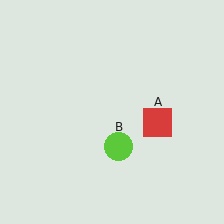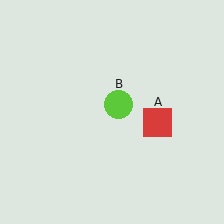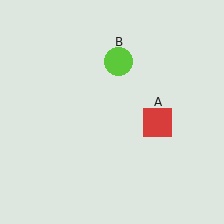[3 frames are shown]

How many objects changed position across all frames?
1 object changed position: lime circle (object B).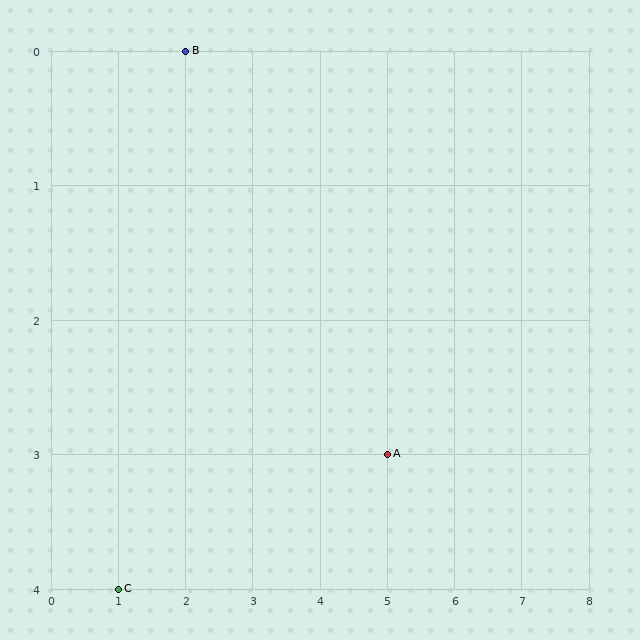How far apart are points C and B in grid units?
Points C and B are 1 column and 4 rows apart (about 4.1 grid units diagonally).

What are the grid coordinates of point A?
Point A is at grid coordinates (5, 3).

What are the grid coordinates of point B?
Point B is at grid coordinates (2, 0).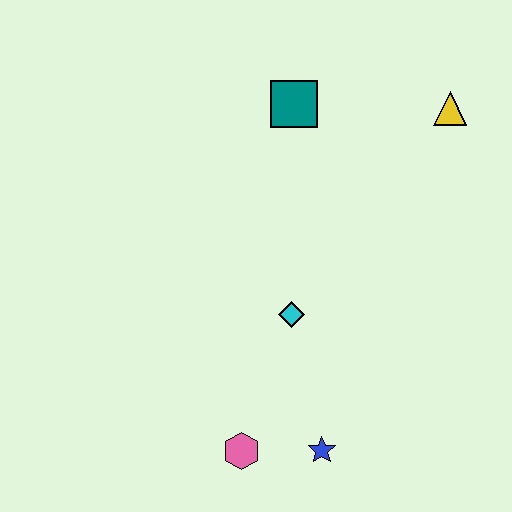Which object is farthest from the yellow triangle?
The pink hexagon is farthest from the yellow triangle.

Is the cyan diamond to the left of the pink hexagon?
No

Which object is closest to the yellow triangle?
The teal square is closest to the yellow triangle.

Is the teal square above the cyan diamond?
Yes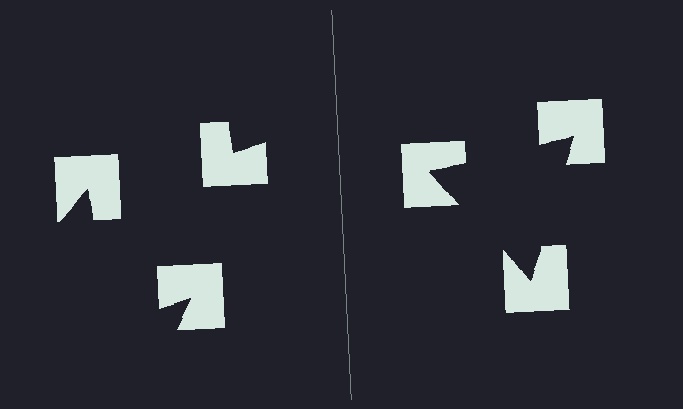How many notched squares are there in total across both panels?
6 — 3 on each side.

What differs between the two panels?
The notched squares are positioned identically on both sides; only the wedge orientations differ. On the right they align to a triangle; on the left they are misaligned.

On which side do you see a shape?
An illusory triangle appears on the right side. On the left side the wedge cuts are rotated, so no coherent shape forms.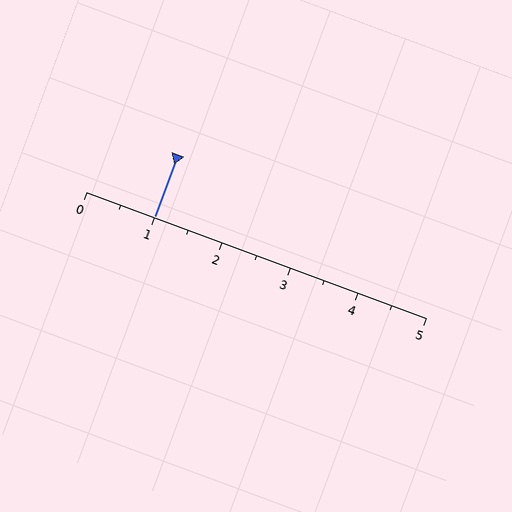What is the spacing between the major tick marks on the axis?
The major ticks are spaced 1 apart.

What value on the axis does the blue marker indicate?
The marker indicates approximately 1.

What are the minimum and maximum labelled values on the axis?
The axis runs from 0 to 5.